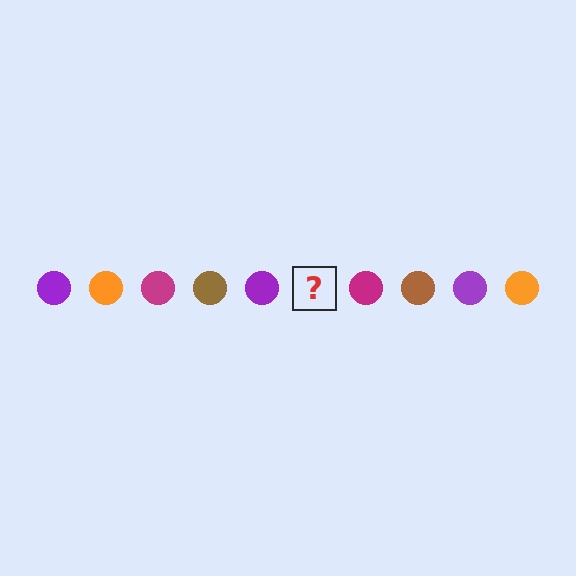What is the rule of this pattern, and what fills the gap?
The rule is that the pattern cycles through purple, orange, magenta, brown circles. The gap should be filled with an orange circle.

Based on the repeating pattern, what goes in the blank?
The blank should be an orange circle.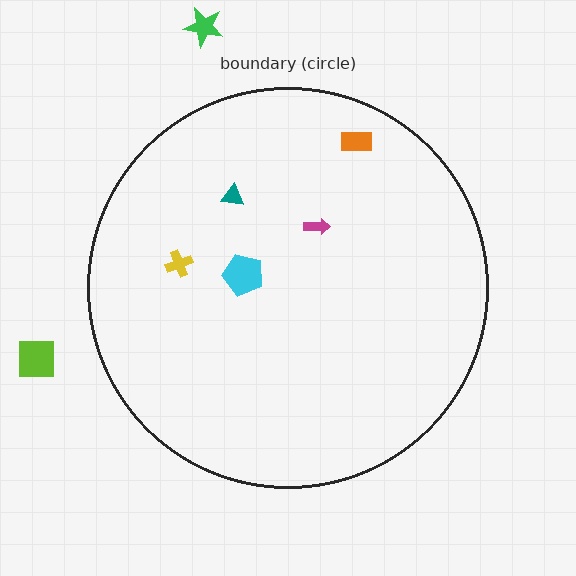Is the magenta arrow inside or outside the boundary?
Inside.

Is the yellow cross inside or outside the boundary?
Inside.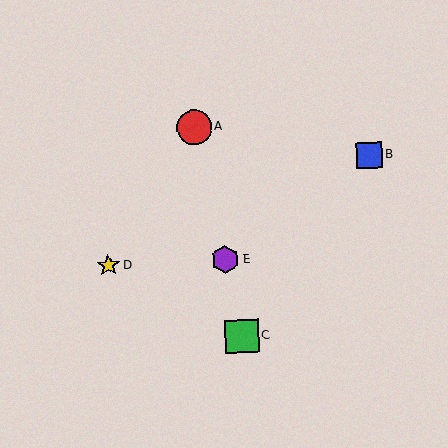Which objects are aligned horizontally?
Objects D, E are aligned horizontally.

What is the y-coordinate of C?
Object C is at y≈337.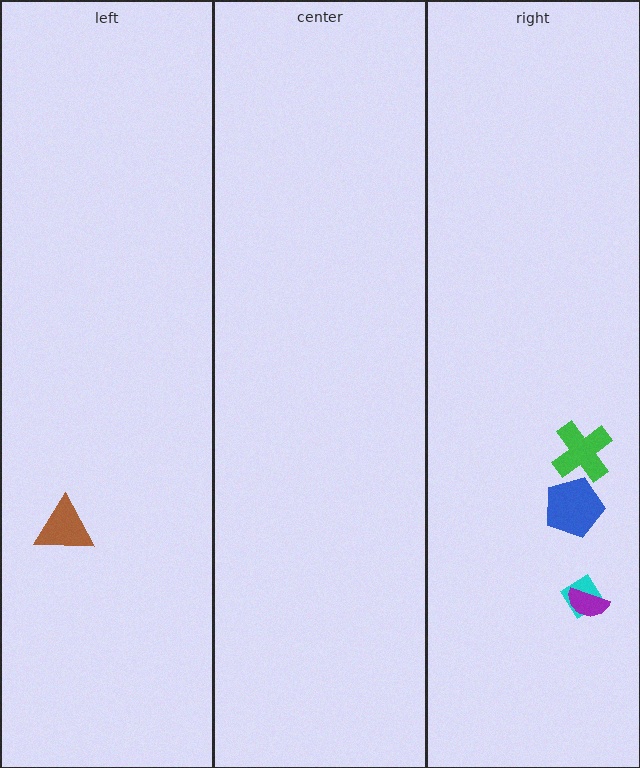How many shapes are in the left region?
1.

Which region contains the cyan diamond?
The right region.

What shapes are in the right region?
The blue pentagon, the green cross, the cyan diamond, the purple semicircle.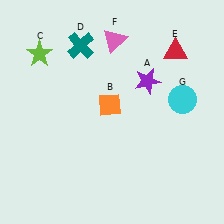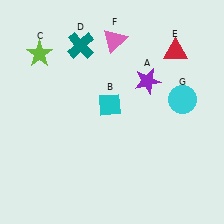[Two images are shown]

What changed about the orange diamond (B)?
In Image 1, B is orange. In Image 2, it changed to cyan.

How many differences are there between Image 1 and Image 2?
There is 1 difference between the two images.